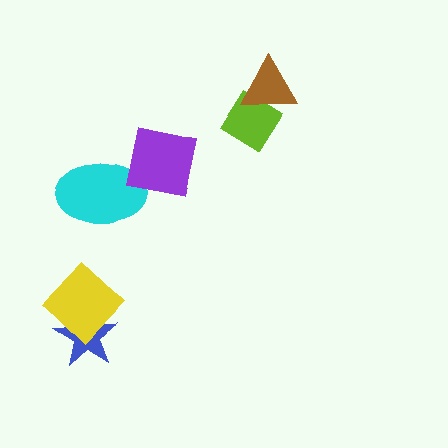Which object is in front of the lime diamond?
The brown triangle is in front of the lime diamond.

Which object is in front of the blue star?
The yellow diamond is in front of the blue star.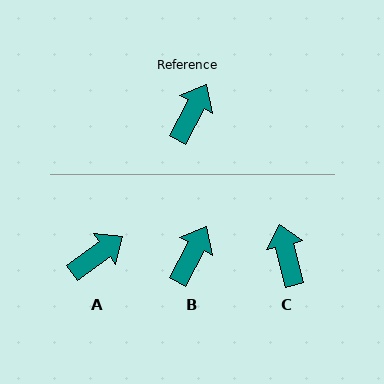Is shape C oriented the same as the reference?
No, it is off by about 42 degrees.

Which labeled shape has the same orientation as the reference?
B.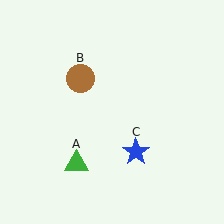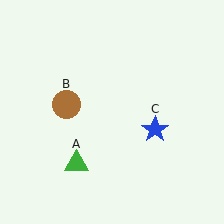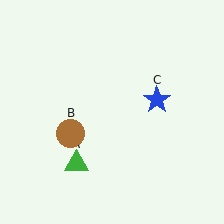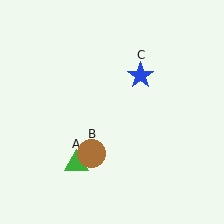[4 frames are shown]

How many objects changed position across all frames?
2 objects changed position: brown circle (object B), blue star (object C).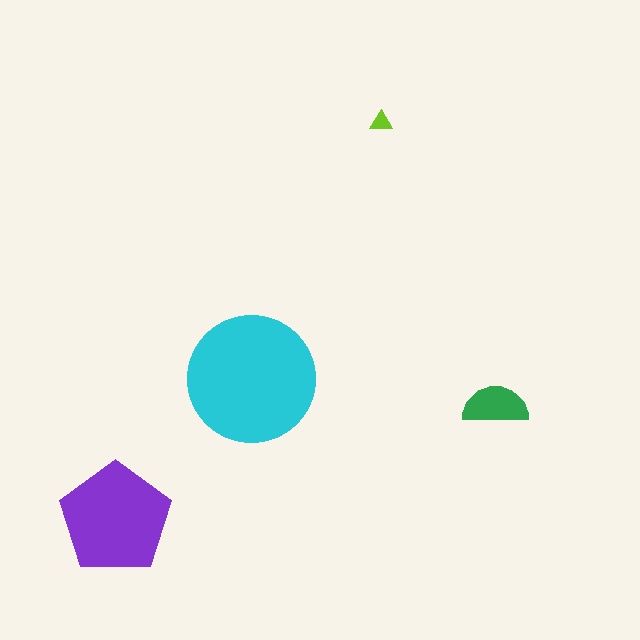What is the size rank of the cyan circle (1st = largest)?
1st.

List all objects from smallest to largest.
The lime triangle, the green semicircle, the purple pentagon, the cyan circle.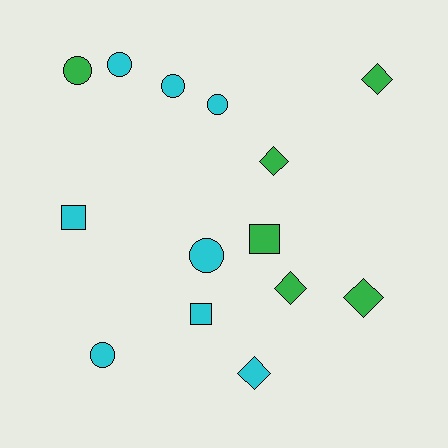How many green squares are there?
There is 1 green square.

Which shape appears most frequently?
Circle, with 6 objects.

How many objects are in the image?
There are 14 objects.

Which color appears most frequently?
Cyan, with 8 objects.